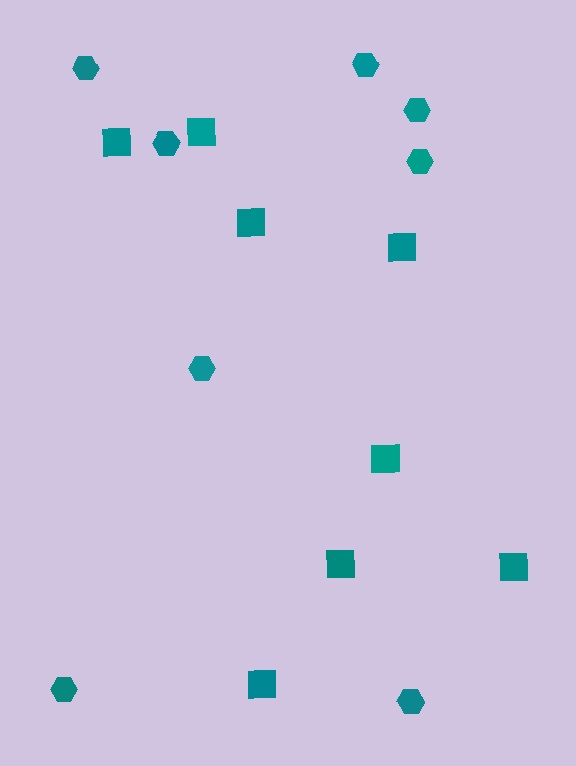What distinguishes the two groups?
There are 2 groups: one group of squares (8) and one group of hexagons (8).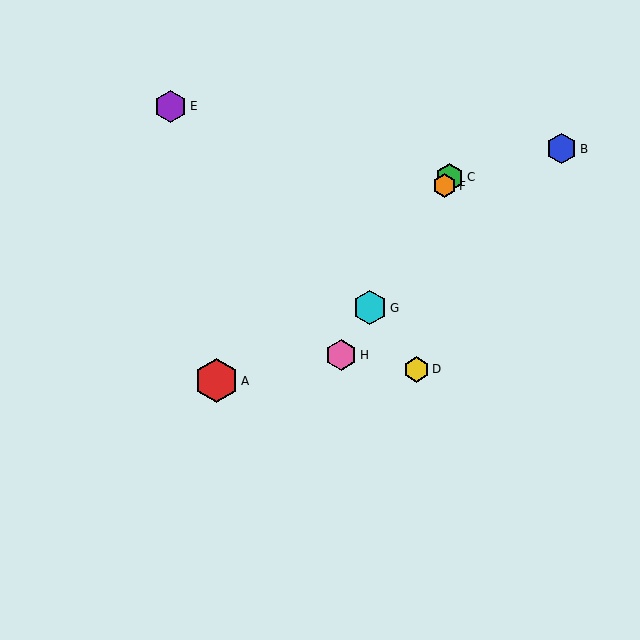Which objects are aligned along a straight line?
Objects C, F, G, H are aligned along a straight line.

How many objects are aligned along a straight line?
4 objects (C, F, G, H) are aligned along a straight line.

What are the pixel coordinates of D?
Object D is at (416, 369).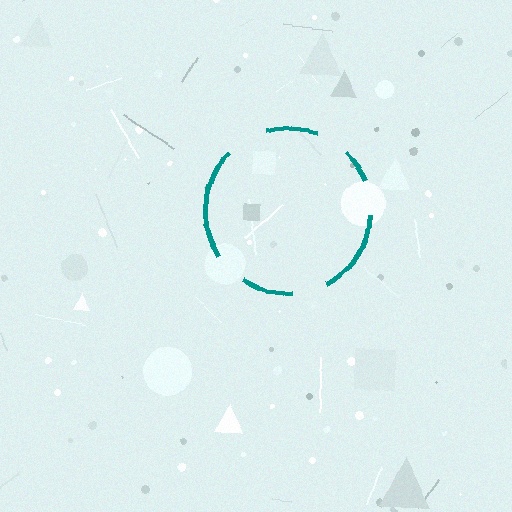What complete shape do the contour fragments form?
The contour fragments form a circle.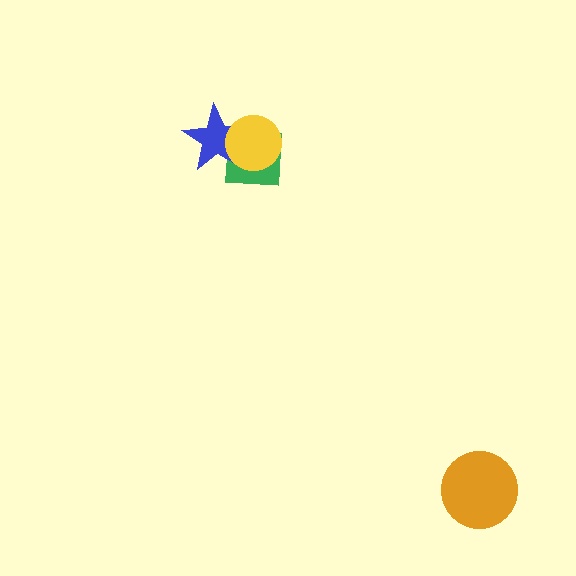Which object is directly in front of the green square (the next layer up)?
The blue star is directly in front of the green square.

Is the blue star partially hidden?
Yes, it is partially covered by another shape.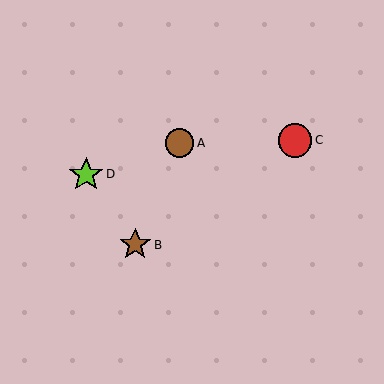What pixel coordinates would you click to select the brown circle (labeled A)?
Click at (179, 143) to select the brown circle A.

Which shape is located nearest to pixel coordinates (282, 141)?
The red circle (labeled C) at (295, 140) is nearest to that location.